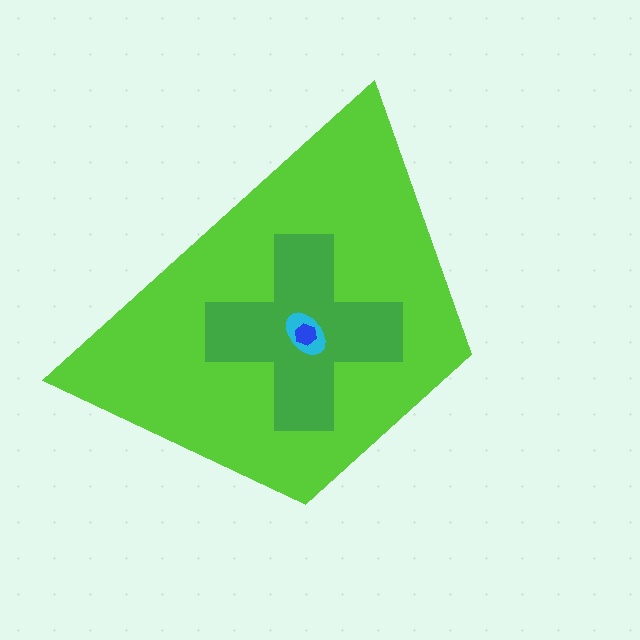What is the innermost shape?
The blue hexagon.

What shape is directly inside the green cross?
The cyan ellipse.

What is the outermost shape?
The lime trapezoid.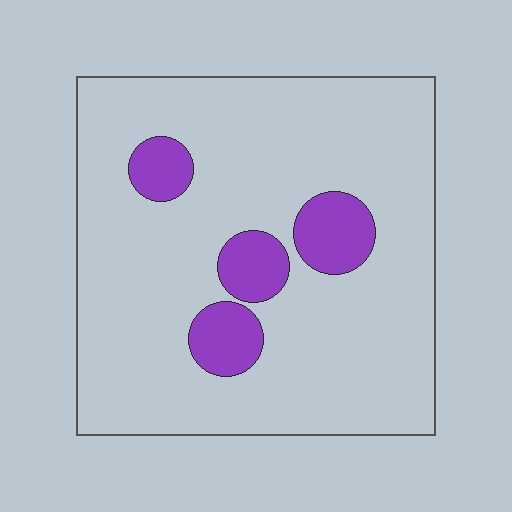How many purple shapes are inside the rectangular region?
4.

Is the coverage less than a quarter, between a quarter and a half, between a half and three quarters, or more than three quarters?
Less than a quarter.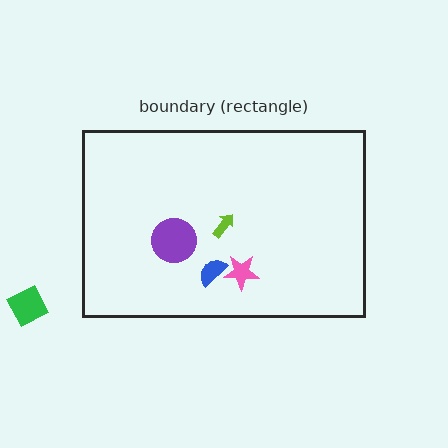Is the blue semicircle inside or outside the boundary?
Inside.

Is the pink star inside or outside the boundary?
Inside.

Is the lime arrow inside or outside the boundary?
Inside.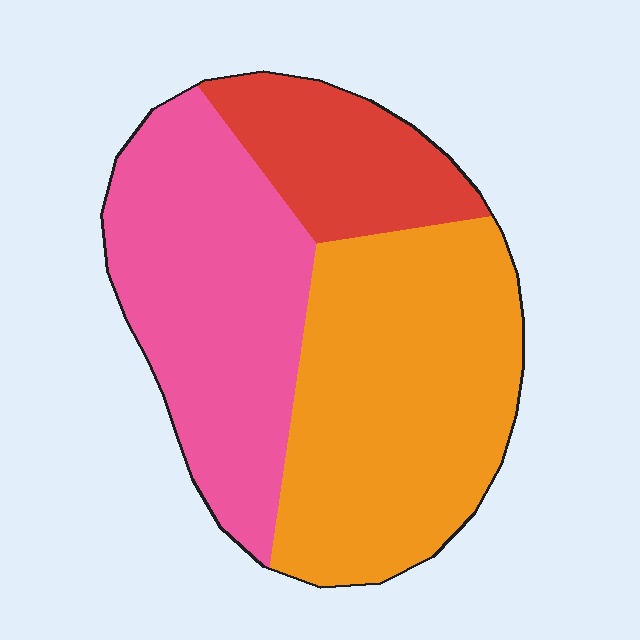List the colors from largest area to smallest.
From largest to smallest: orange, pink, red.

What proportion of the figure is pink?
Pink covers about 40% of the figure.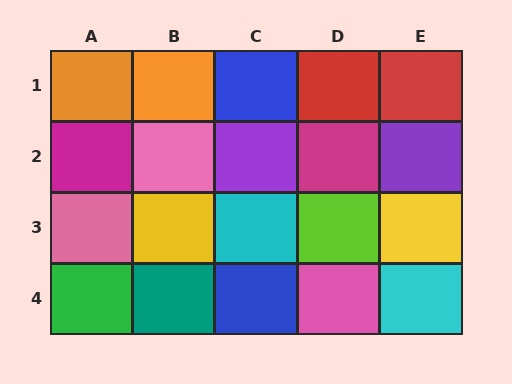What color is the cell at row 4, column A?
Green.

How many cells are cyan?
2 cells are cyan.